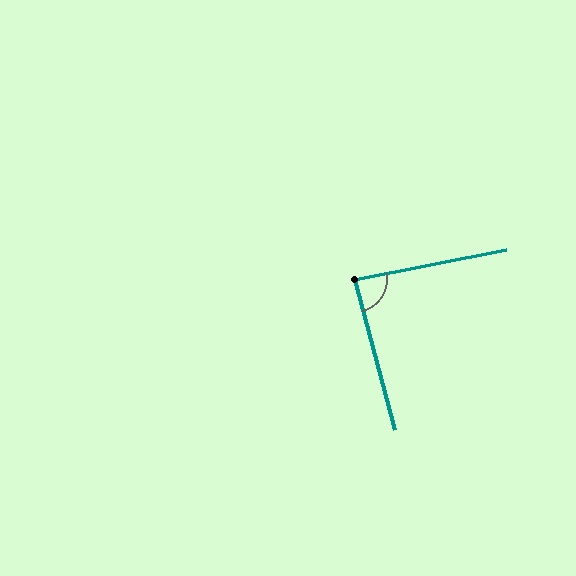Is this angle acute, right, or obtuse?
It is approximately a right angle.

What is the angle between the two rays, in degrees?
Approximately 86 degrees.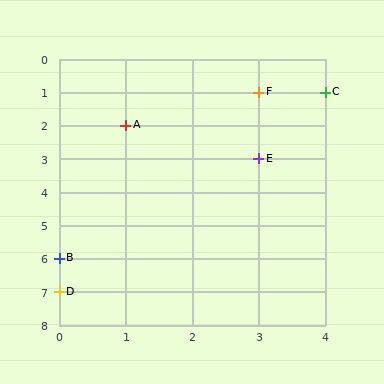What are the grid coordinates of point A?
Point A is at grid coordinates (1, 2).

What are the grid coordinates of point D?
Point D is at grid coordinates (0, 7).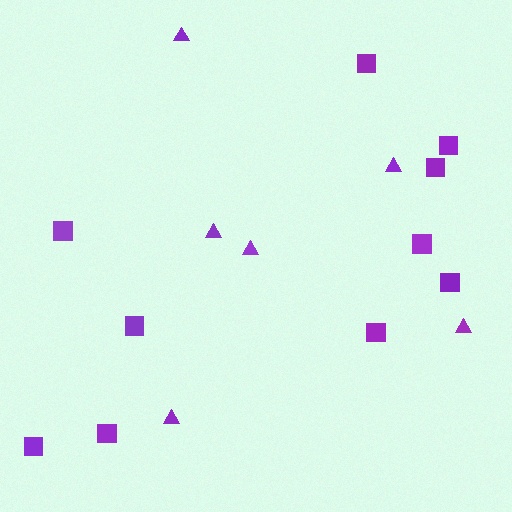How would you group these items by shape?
There are 2 groups: one group of squares (10) and one group of triangles (6).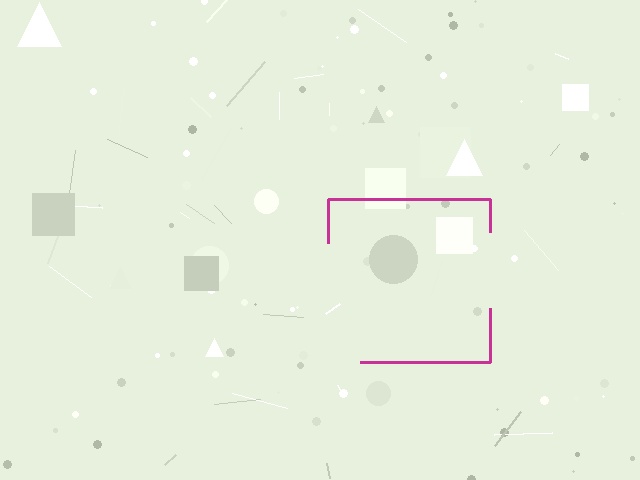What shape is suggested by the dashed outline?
The dashed outline suggests a square.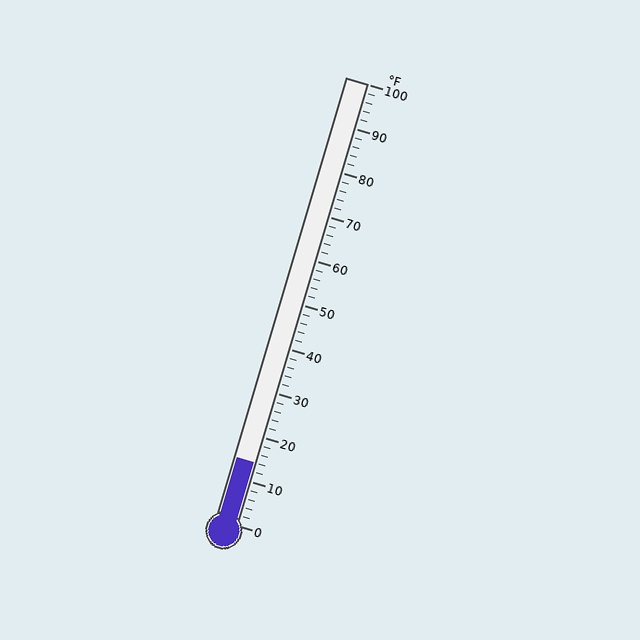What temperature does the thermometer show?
The thermometer shows approximately 14°F.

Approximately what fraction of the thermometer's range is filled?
The thermometer is filled to approximately 15% of its range.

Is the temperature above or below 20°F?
The temperature is below 20°F.